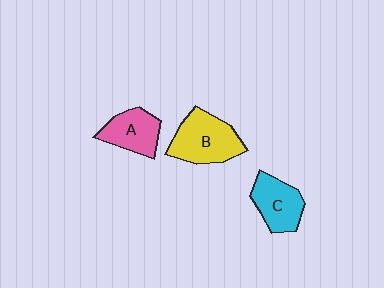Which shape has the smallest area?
Shape A (pink).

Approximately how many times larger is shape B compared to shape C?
Approximately 1.3 times.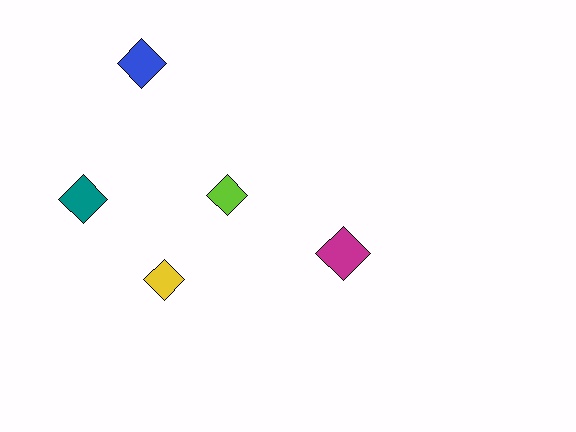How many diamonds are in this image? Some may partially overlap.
There are 5 diamonds.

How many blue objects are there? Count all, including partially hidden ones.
There is 1 blue object.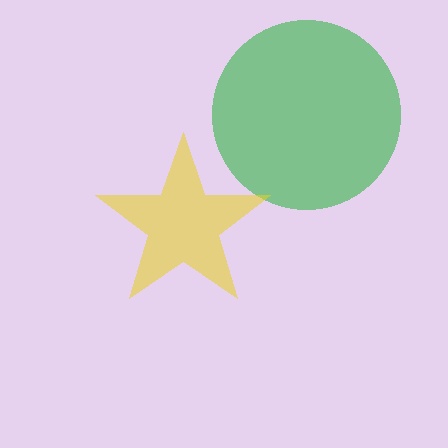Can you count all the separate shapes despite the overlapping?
Yes, there are 2 separate shapes.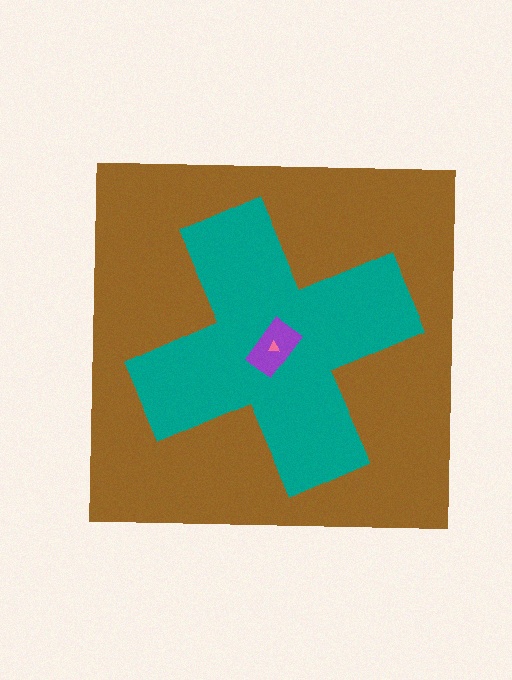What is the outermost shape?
The brown square.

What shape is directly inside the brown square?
The teal cross.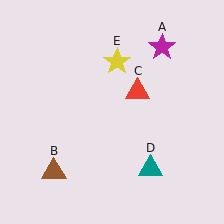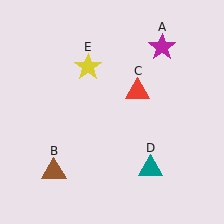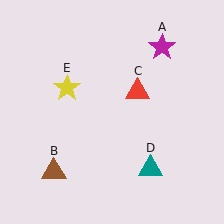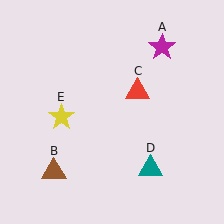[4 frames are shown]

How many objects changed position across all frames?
1 object changed position: yellow star (object E).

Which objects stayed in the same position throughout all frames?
Magenta star (object A) and brown triangle (object B) and red triangle (object C) and teal triangle (object D) remained stationary.